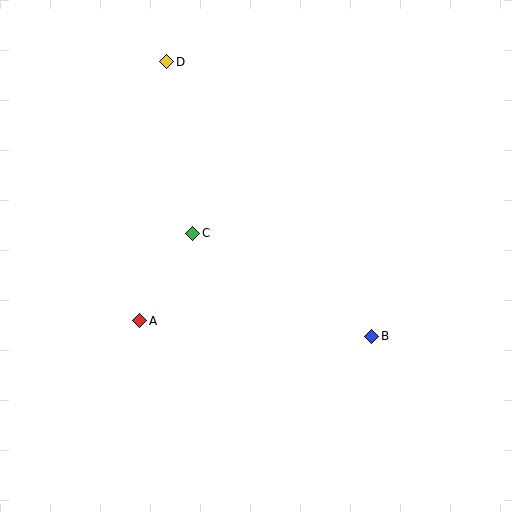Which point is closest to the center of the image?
Point C at (193, 234) is closest to the center.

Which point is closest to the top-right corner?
Point D is closest to the top-right corner.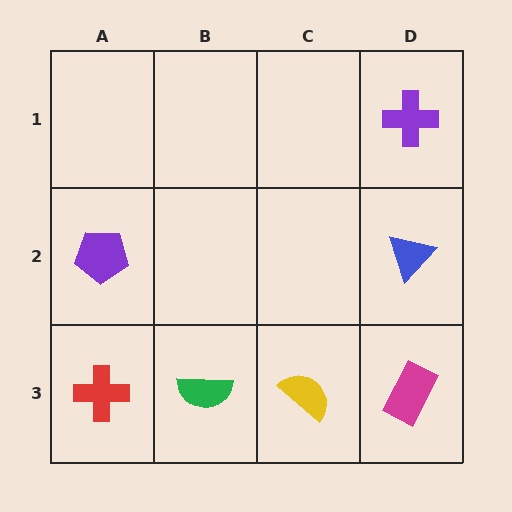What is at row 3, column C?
A yellow semicircle.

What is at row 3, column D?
A magenta rectangle.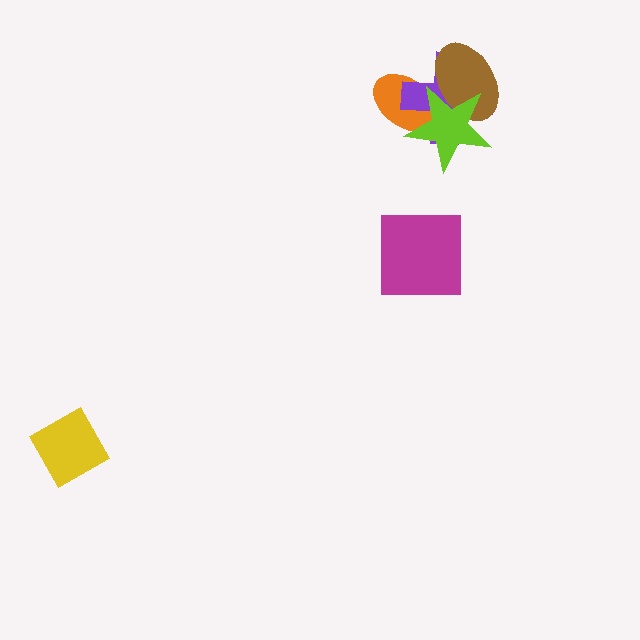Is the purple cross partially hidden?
Yes, it is partially covered by another shape.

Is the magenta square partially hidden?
No, no other shape covers it.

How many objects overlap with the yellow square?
0 objects overlap with the yellow square.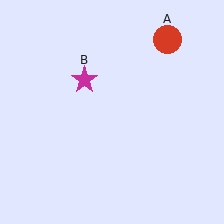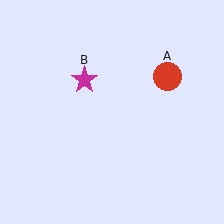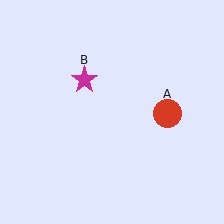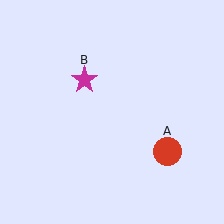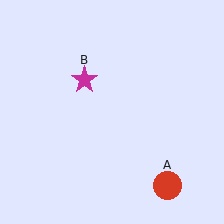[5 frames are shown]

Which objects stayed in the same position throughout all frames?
Magenta star (object B) remained stationary.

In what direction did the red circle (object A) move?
The red circle (object A) moved down.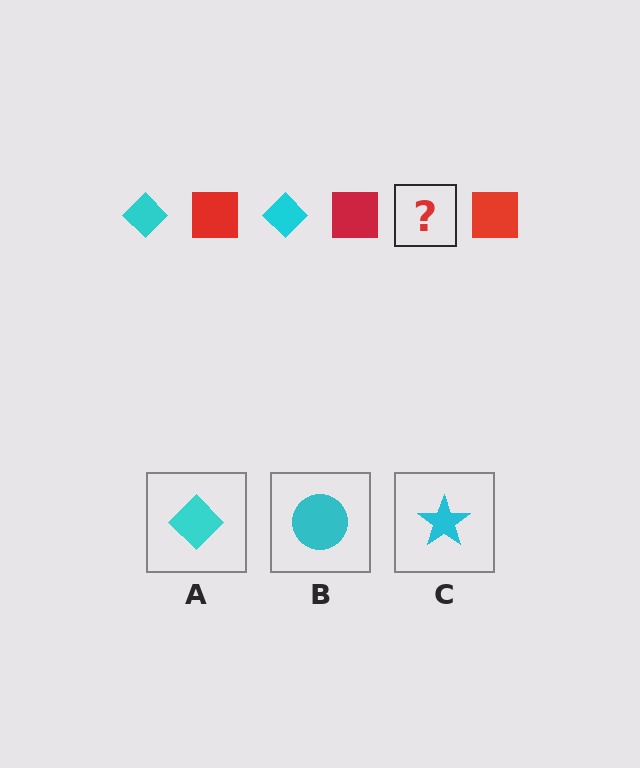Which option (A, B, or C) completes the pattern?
A.